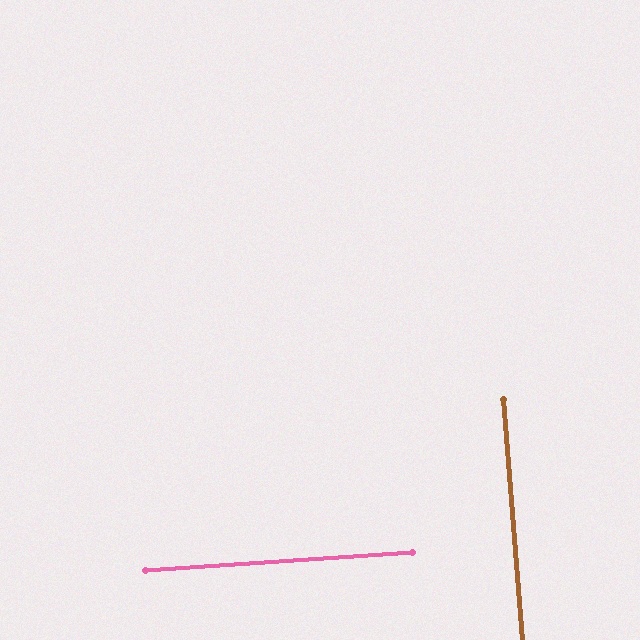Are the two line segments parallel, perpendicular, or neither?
Perpendicular — they meet at approximately 89°.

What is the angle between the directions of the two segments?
Approximately 89 degrees.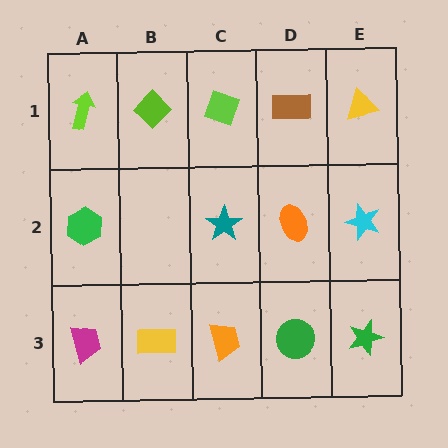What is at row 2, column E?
A cyan star.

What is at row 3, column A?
A magenta trapezoid.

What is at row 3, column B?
A yellow rectangle.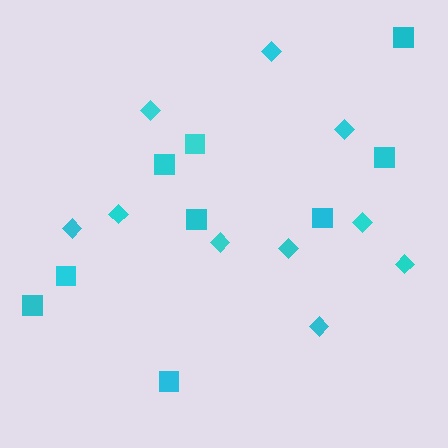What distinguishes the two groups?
There are 2 groups: one group of squares (9) and one group of diamonds (10).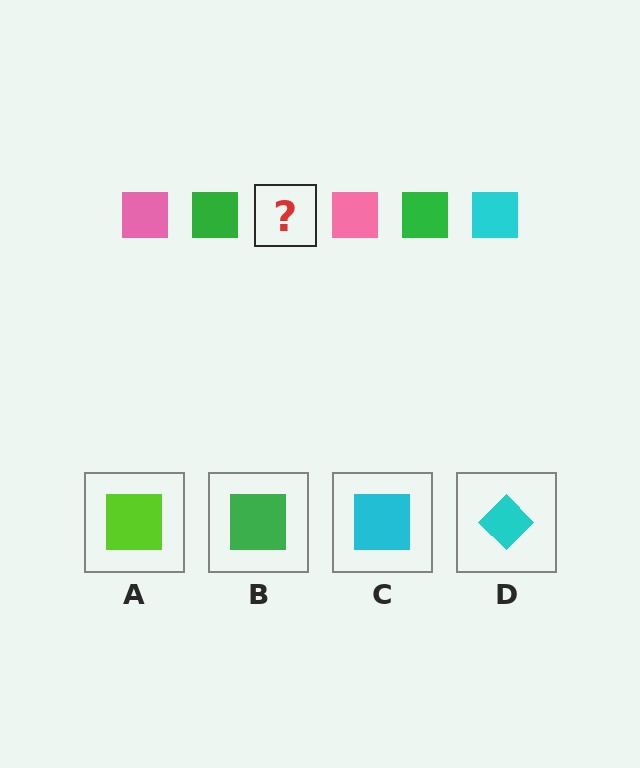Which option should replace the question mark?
Option C.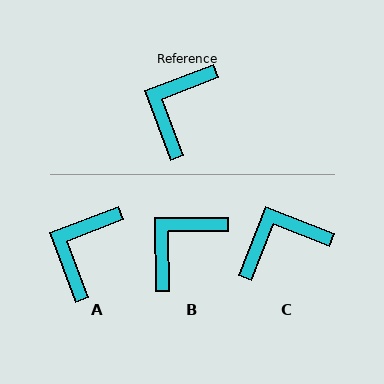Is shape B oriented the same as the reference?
No, it is off by about 20 degrees.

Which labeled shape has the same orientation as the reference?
A.